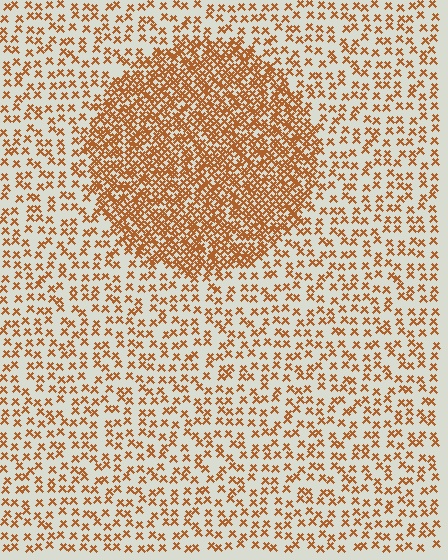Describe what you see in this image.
The image contains small brown elements arranged at two different densities. A circle-shaped region is visible where the elements are more densely packed than the surrounding area.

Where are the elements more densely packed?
The elements are more densely packed inside the circle boundary.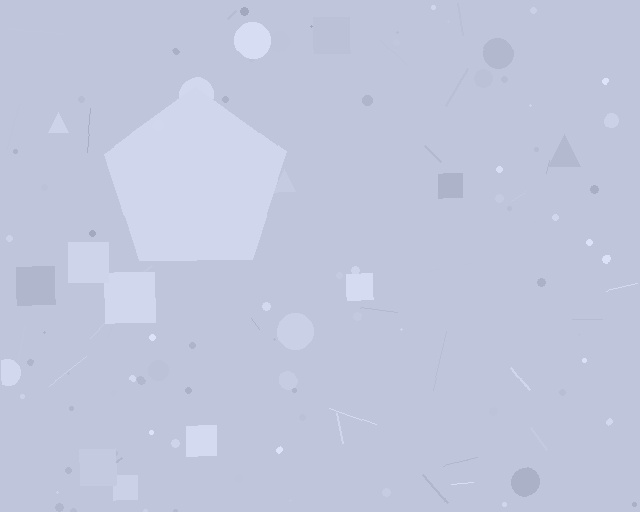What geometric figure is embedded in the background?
A pentagon is embedded in the background.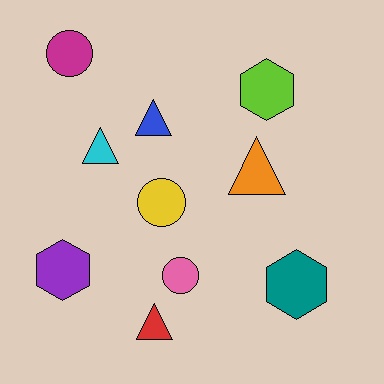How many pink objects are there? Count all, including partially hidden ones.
There is 1 pink object.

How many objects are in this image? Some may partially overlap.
There are 10 objects.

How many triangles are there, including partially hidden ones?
There are 4 triangles.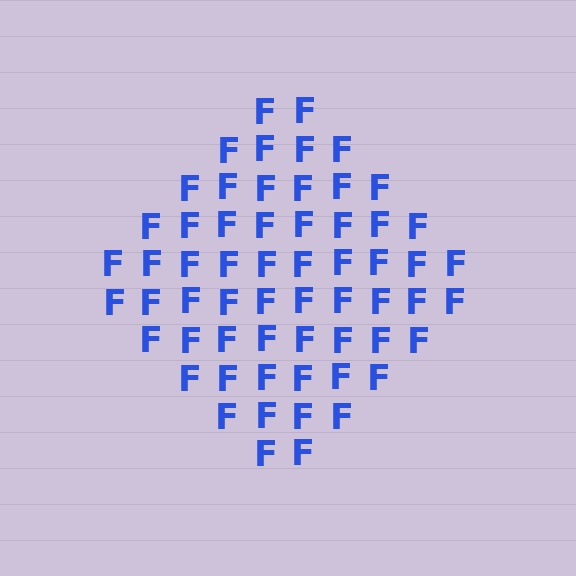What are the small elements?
The small elements are letter F's.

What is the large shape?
The large shape is a diamond.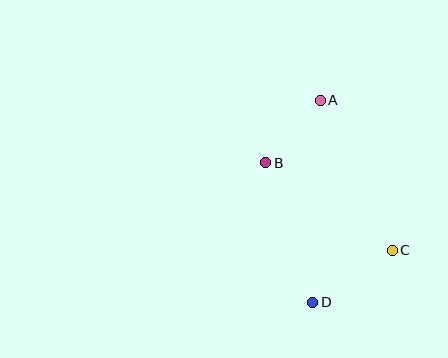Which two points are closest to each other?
Points A and B are closest to each other.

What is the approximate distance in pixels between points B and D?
The distance between B and D is approximately 147 pixels.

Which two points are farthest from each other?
Points A and D are farthest from each other.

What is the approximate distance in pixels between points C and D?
The distance between C and D is approximately 95 pixels.